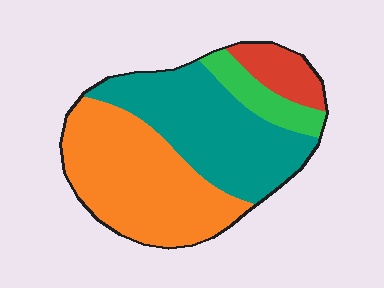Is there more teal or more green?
Teal.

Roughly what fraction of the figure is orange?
Orange takes up about two fifths (2/5) of the figure.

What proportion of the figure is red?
Red takes up less than a quarter of the figure.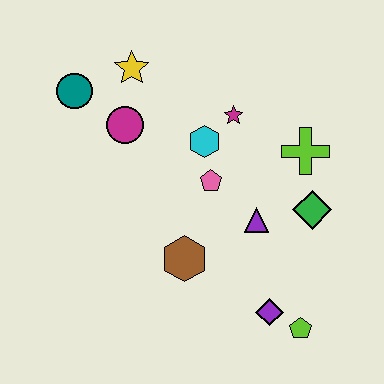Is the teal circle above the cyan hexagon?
Yes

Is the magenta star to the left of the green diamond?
Yes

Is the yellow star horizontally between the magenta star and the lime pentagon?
No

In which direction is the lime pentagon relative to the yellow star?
The lime pentagon is below the yellow star.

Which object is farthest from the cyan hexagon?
The lime pentagon is farthest from the cyan hexagon.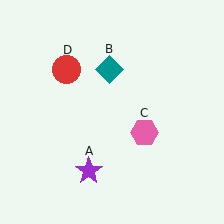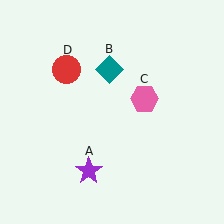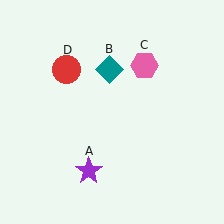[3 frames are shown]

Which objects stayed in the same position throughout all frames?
Purple star (object A) and teal diamond (object B) and red circle (object D) remained stationary.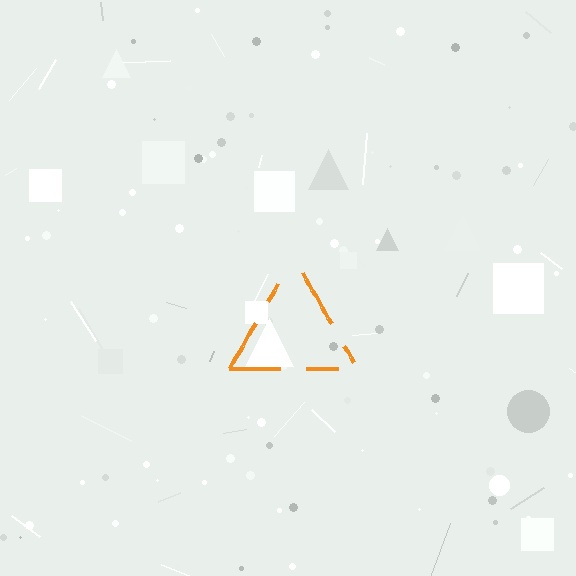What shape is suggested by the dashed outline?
The dashed outline suggests a triangle.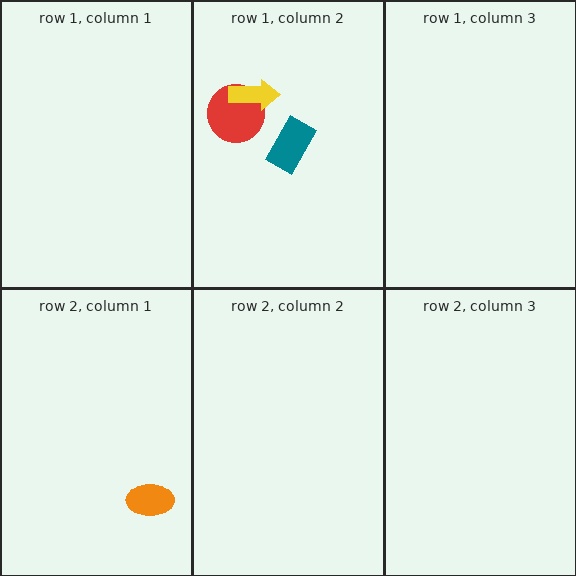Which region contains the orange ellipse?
The row 2, column 1 region.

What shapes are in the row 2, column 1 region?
The orange ellipse.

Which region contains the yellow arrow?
The row 1, column 2 region.